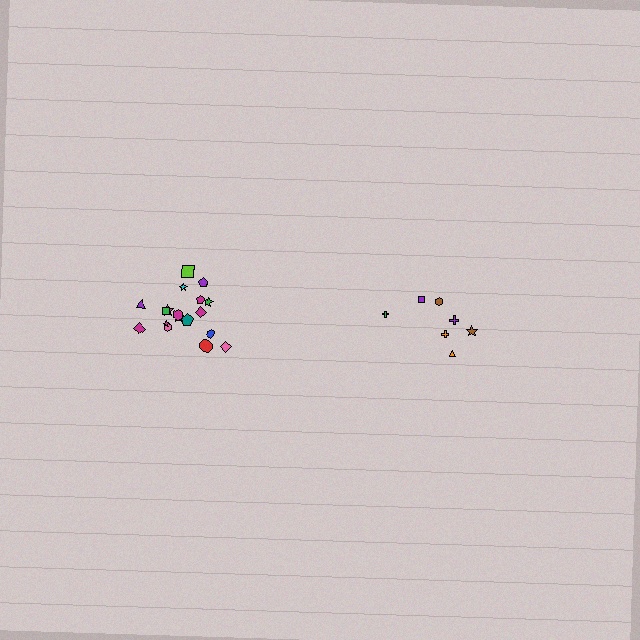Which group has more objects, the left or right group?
The left group.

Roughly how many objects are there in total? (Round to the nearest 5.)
Roughly 25 objects in total.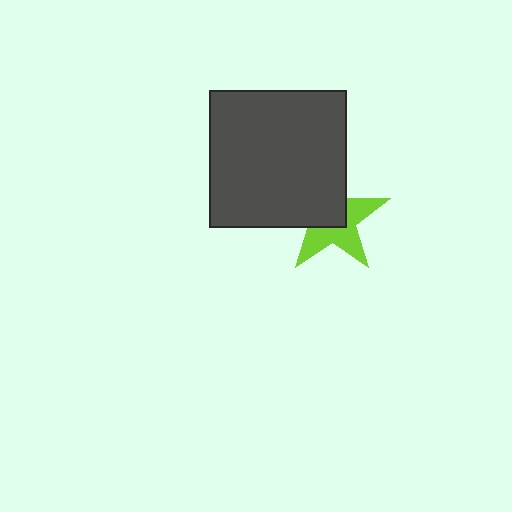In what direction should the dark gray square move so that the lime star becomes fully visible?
The dark gray square should move toward the upper-left. That is the shortest direction to clear the overlap and leave the lime star fully visible.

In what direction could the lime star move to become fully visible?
The lime star could move toward the lower-right. That would shift it out from behind the dark gray square entirely.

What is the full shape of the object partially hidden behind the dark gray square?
The partially hidden object is a lime star.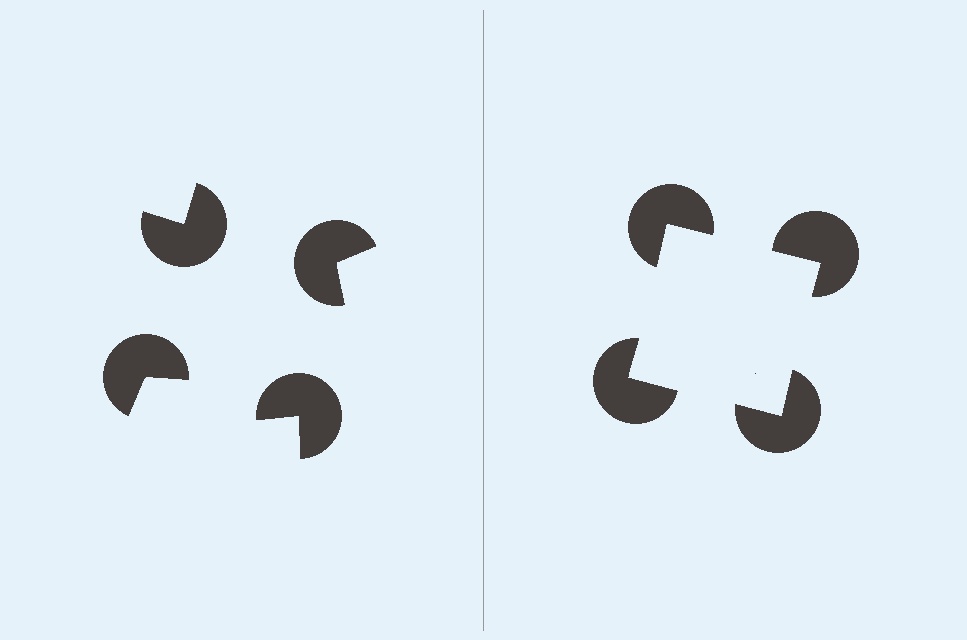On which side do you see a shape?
An illusory square appears on the right side. On the left side the wedge cuts are rotated, so no coherent shape forms.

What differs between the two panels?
The pac-man discs are positioned identically on both sides; only the wedge orientations differ. On the right they align to a square; on the left they are misaligned.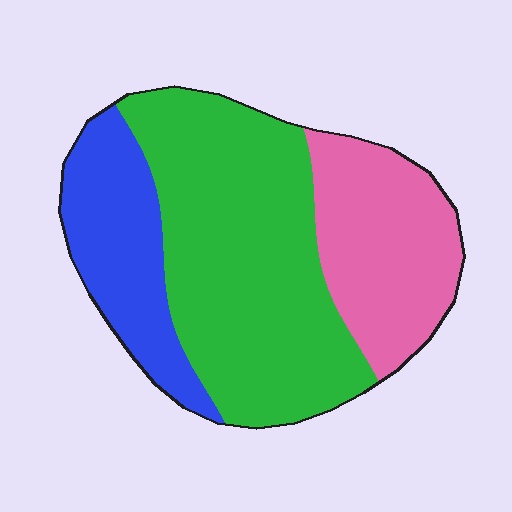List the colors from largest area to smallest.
From largest to smallest: green, pink, blue.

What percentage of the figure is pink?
Pink takes up about one quarter (1/4) of the figure.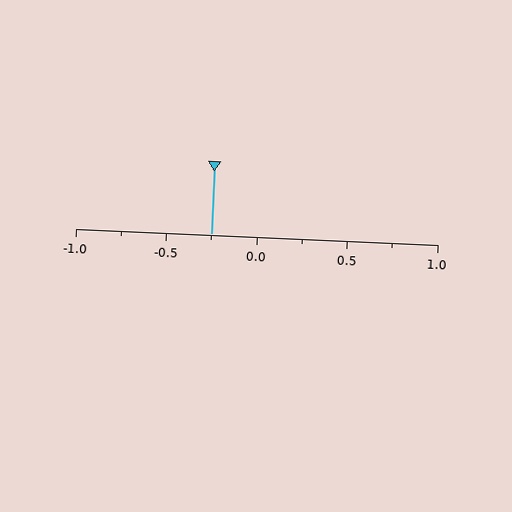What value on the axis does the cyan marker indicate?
The marker indicates approximately -0.25.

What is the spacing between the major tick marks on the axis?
The major ticks are spaced 0.5 apart.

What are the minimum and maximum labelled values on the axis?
The axis runs from -1.0 to 1.0.